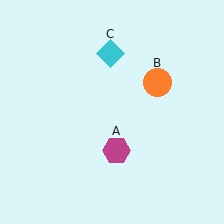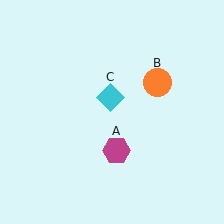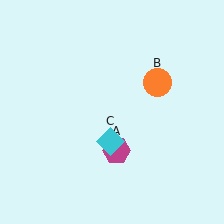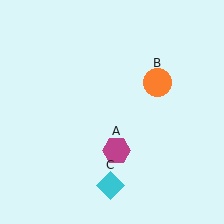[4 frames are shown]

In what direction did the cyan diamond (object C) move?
The cyan diamond (object C) moved down.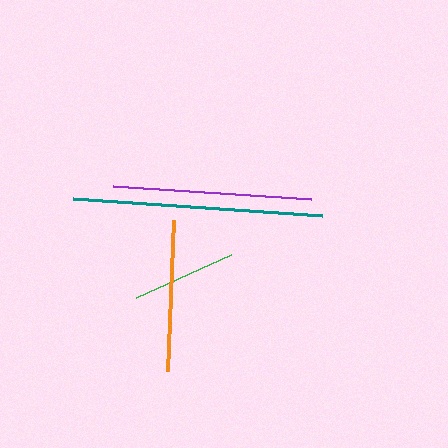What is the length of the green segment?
The green segment is approximately 104 pixels long.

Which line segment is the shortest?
The green line is the shortest at approximately 104 pixels.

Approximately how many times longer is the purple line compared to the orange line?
The purple line is approximately 1.3 times the length of the orange line.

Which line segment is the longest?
The teal line is the longest at approximately 250 pixels.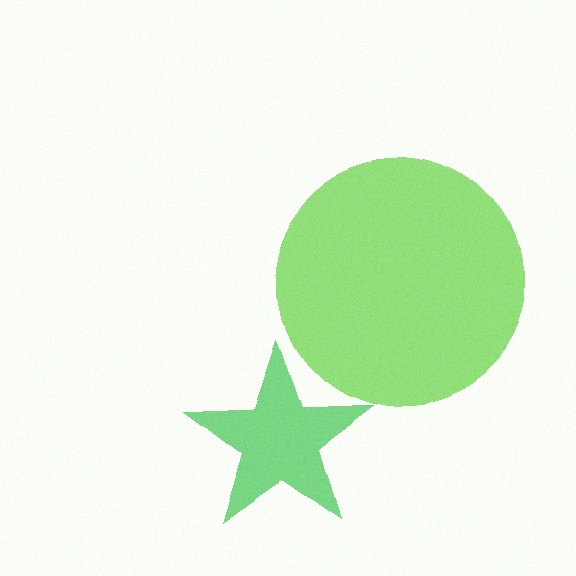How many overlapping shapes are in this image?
There are 2 overlapping shapes in the image.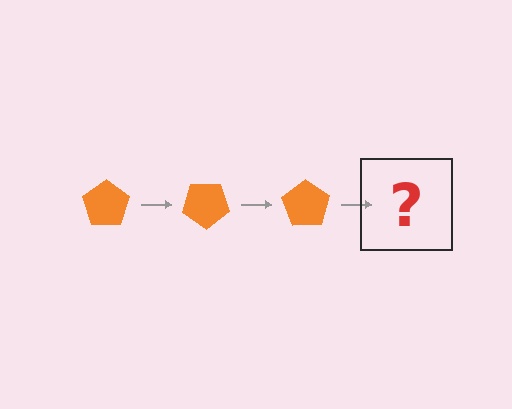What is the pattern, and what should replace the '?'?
The pattern is that the pentagon rotates 35 degrees each step. The '?' should be an orange pentagon rotated 105 degrees.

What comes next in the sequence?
The next element should be an orange pentagon rotated 105 degrees.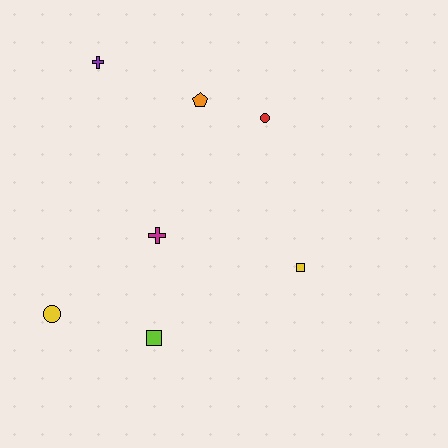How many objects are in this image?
There are 7 objects.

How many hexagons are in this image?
There are no hexagons.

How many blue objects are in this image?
There are no blue objects.